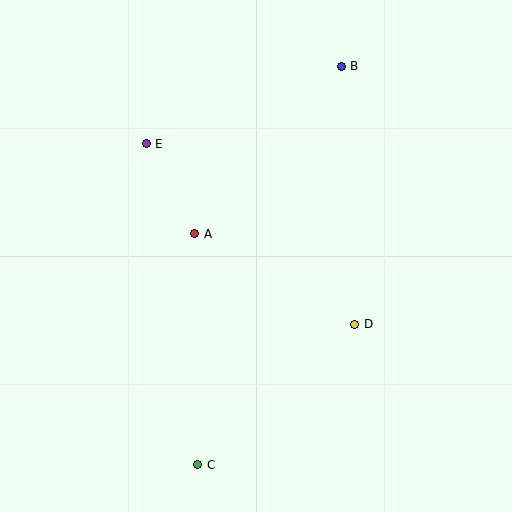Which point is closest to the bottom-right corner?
Point D is closest to the bottom-right corner.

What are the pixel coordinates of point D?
Point D is at (355, 324).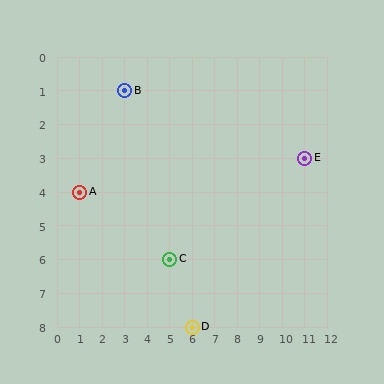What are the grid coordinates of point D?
Point D is at grid coordinates (6, 8).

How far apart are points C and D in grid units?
Points C and D are 1 column and 2 rows apart (about 2.2 grid units diagonally).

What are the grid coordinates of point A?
Point A is at grid coordinates (1, 4).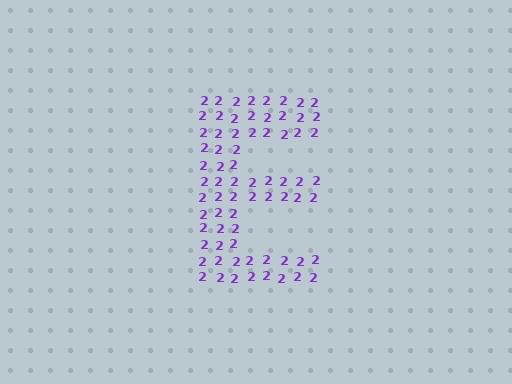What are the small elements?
The small elements are digit 2's.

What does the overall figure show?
The overall figure shows the letter E.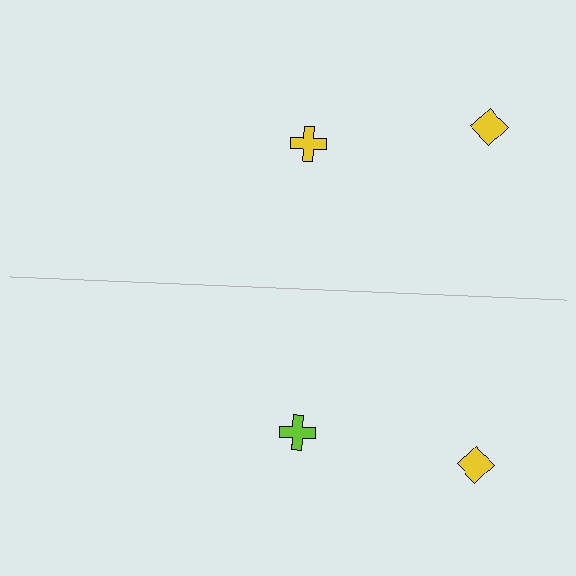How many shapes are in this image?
There are 4 shapes in this image.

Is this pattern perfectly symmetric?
No, the pattern is not perfectly symmetric. The lime cross on the bottom side breaks the symmetry — its mirror counterpart is yellow.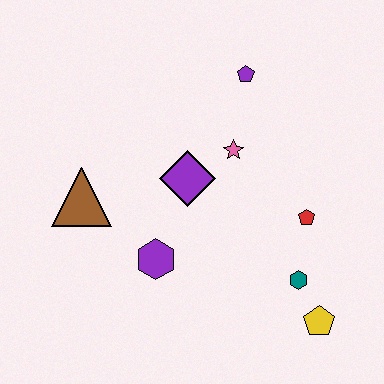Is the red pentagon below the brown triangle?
Yes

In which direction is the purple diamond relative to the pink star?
The purple diamond is to the left of the pink star.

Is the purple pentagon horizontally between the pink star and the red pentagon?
Yes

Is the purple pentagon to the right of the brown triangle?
Yes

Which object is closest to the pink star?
The purple diamond is closest to the pink star.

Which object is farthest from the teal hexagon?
The brown triangle is farthest from the teal hexagon.